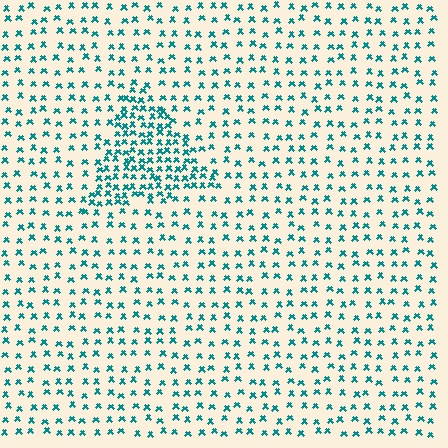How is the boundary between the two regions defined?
The boundary is defined by a change in element density (approximately 2.2x ratio). All elements are the same color, size, and shape.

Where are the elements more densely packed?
The elements are more densely packed inside the triangle boundary.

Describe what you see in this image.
The image contains small teal elements arranged at two different densities. A triangle-shaped region is visible where the elements are more densely packed than the surrounding area.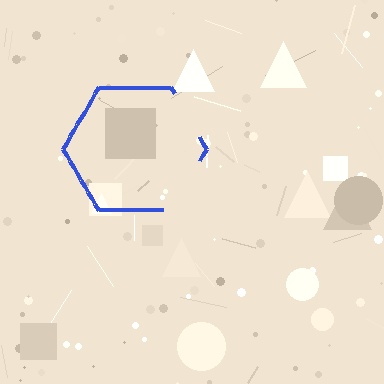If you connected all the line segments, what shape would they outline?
They would outline a hexagon.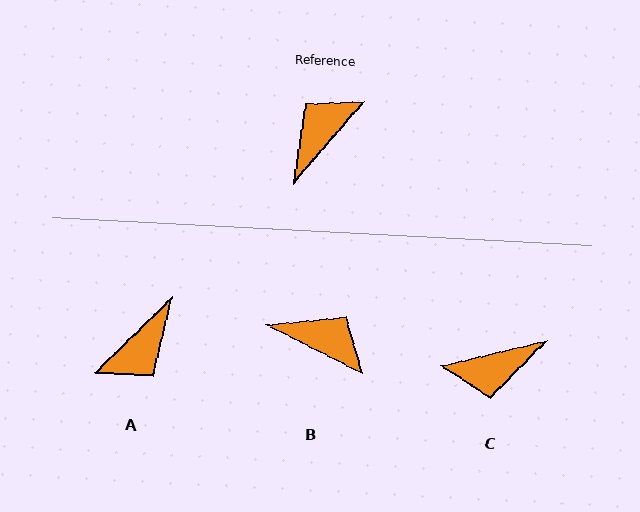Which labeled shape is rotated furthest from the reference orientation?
A, about 175 degrees away.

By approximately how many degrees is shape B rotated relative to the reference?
Approximately 76 degrees clockwise.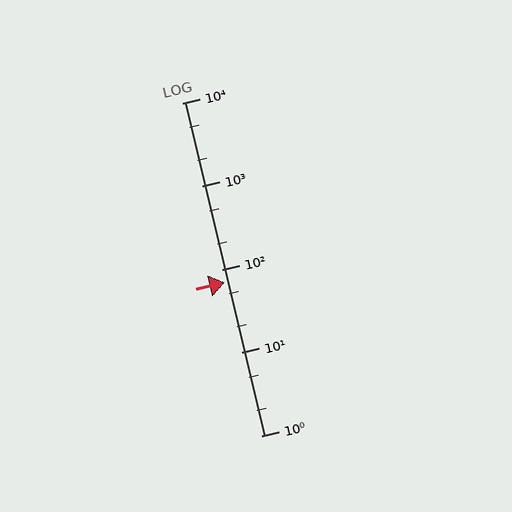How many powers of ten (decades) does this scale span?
The scale spans 4 decades, from 1 to 10000.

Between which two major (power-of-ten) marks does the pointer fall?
The pointer is between 10 and 100.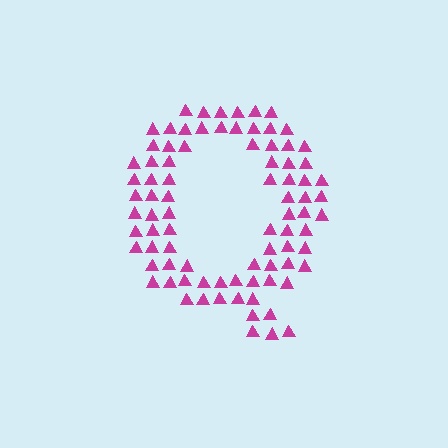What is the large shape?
The large shape is the letter Q.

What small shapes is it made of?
It is made of small triangles.